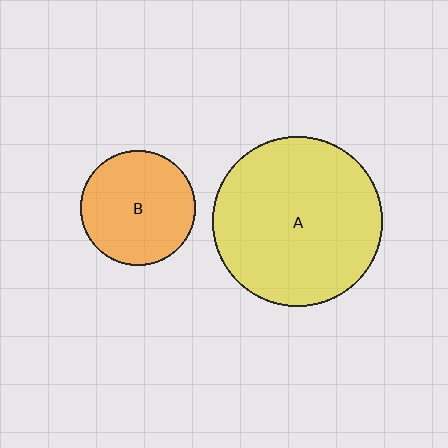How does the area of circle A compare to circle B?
Approximately 2.2 times.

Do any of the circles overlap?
No, none of the circles overlap.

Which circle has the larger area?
Circle A (yellow).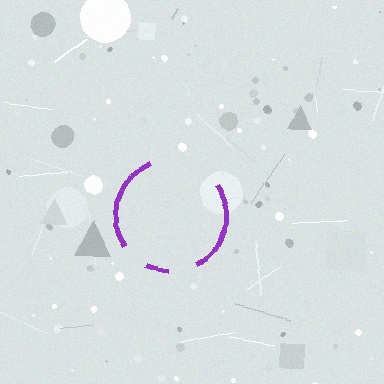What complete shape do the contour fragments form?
The contour fragments form a circle.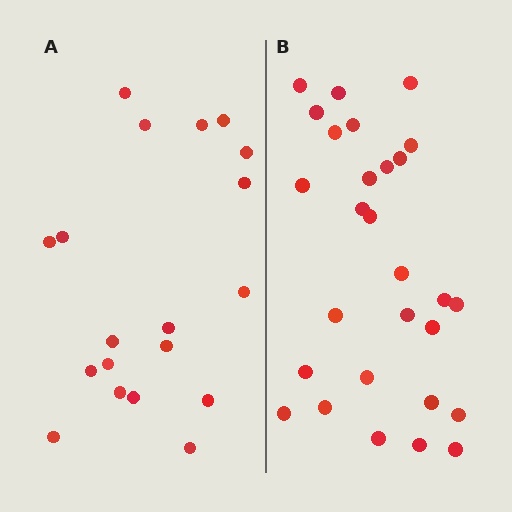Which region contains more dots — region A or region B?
Region B (the right region) has more dots.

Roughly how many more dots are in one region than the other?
Region B has roughly 8 or so more dots than region A.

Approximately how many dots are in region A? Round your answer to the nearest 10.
About 20 dots. (The exact count is 19, which rounds to 20.)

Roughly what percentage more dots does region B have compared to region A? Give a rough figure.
About 45% more.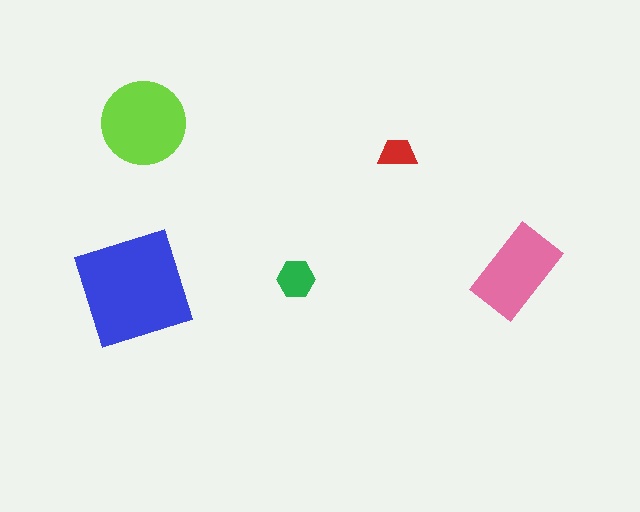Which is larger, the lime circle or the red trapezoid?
The lime circle.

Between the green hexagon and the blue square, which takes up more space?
The blue square.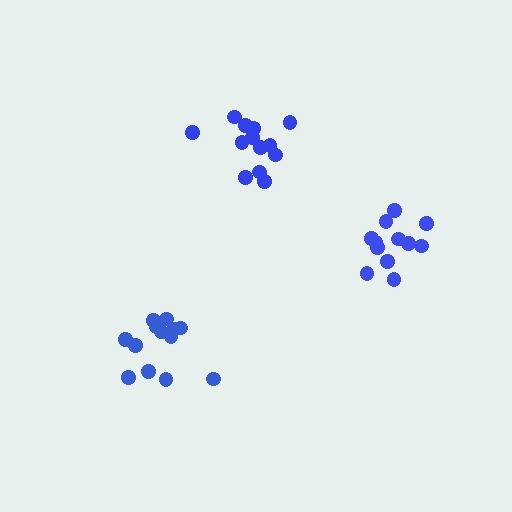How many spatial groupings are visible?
There are 3 spatial groupings.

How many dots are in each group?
Group 1: 12 dots, Group 2: 13 dots, Group 3: 13 dots (38 total).